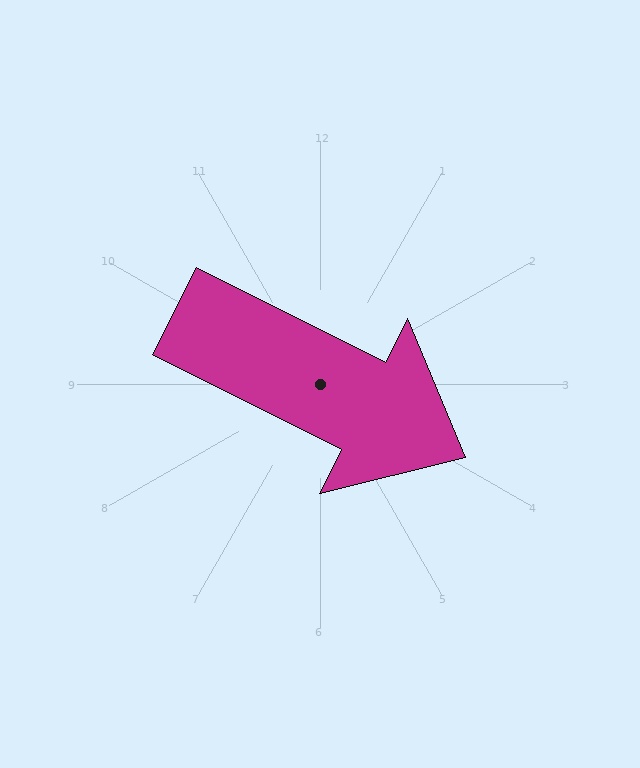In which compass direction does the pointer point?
Southeast.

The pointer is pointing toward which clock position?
Roughly 4 o'clock.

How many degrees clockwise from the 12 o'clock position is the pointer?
Approximately 117 degrees.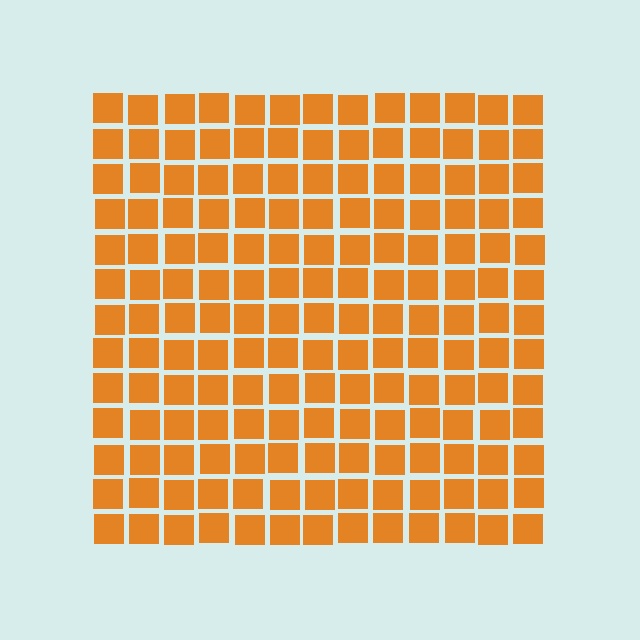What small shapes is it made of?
It is made of small squares.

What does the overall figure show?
The overall figure shows a square.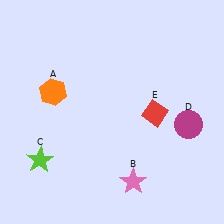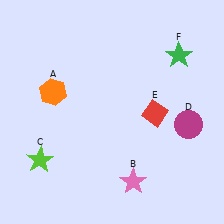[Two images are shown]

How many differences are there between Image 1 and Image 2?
There is 1 difference between the two images.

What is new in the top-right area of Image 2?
A green star (F) was added in the top-right area of Image 2.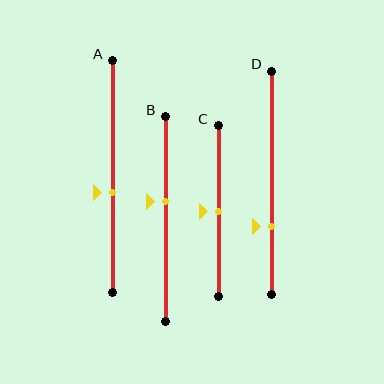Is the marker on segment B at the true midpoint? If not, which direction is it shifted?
No, the marker on segment B is shifted upward by about 9% of the segment length.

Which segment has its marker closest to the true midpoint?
Segment C has its marker closest to the true midpoint.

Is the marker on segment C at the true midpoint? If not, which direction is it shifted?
Yes, the marker on segment C is at the true midpoint.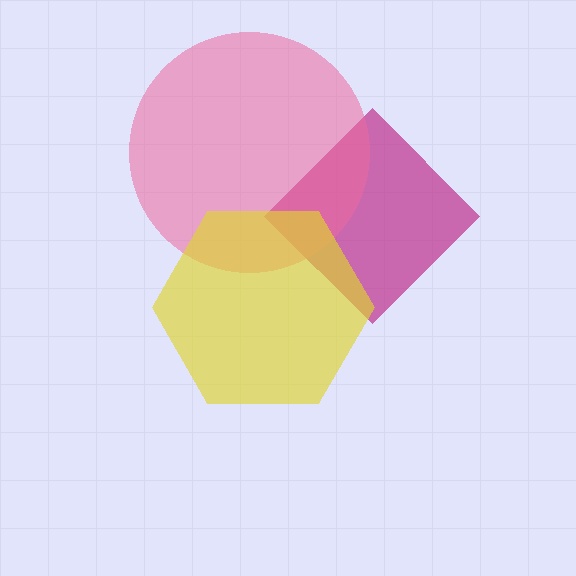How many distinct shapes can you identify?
There are 3 distinct shapes: a magenta diamond, a pink circle, a yellow hexagon.